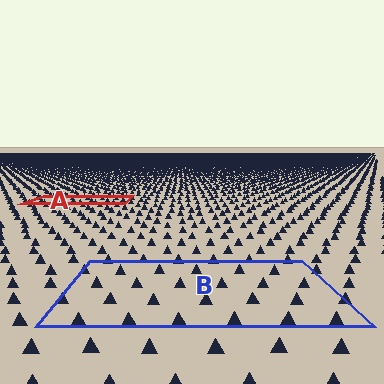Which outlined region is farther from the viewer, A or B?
Region A is farther from the viewer — the texture elements inside it appear smaller and more densely packed.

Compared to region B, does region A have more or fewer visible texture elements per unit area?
Region A has more texture elements per unit area — they are packed more densely because it is farther away.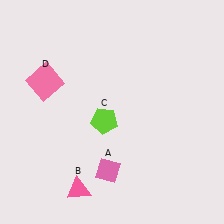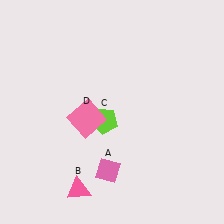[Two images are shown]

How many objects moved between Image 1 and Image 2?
1 object moved between the two images.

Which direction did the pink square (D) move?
The pink square (D) moved right.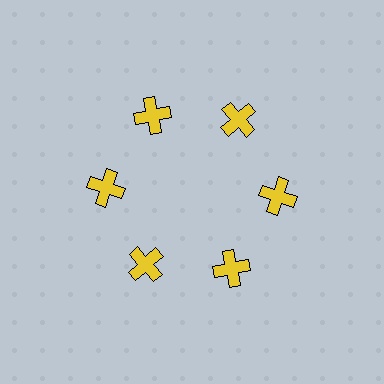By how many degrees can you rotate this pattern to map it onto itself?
The pattern maps onto itself every 60 degrees of rotation.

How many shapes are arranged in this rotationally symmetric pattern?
There are 6 shapes, arranged in 6 groups of 1.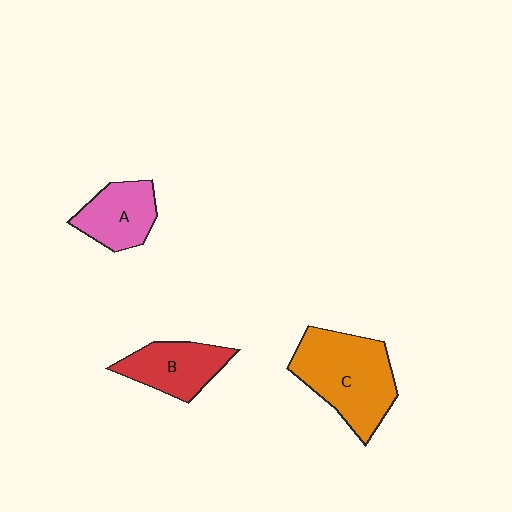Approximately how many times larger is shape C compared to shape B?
Approximately 1.6 times.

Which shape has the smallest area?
Shape A (pink).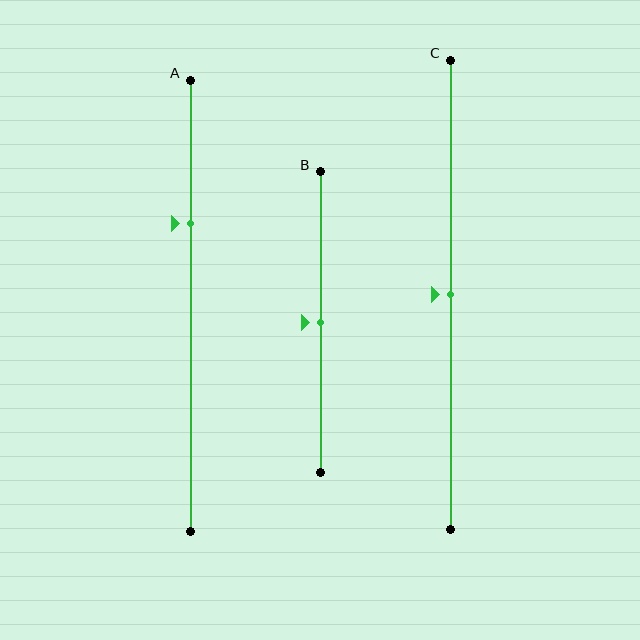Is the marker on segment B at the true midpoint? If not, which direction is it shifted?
Yes, the marker on segment B is at the true midpoint.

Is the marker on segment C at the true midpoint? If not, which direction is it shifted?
Yes, the marker on segment C is at the true midpoint.